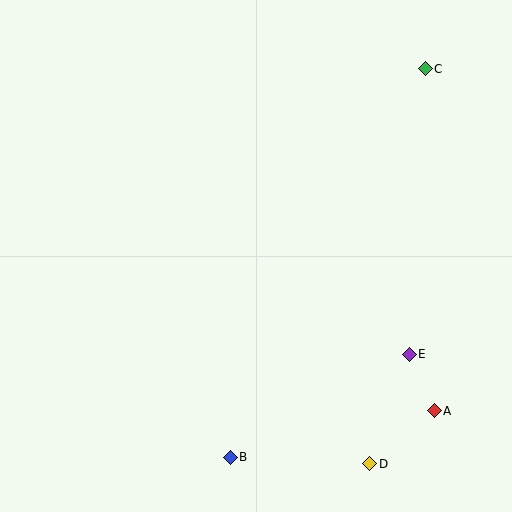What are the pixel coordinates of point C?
Point C is at (425, 69).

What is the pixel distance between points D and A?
The distance between D and A is 83 pixels.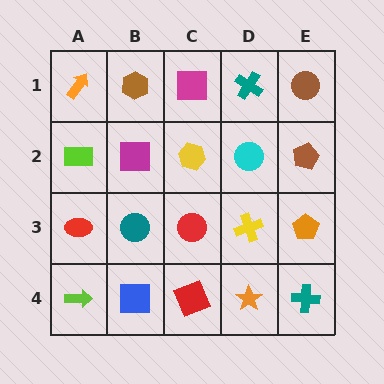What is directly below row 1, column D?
A cyan circle.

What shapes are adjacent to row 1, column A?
A lime rectangle (row 2, column A), a brown hexagon (row 1, column B).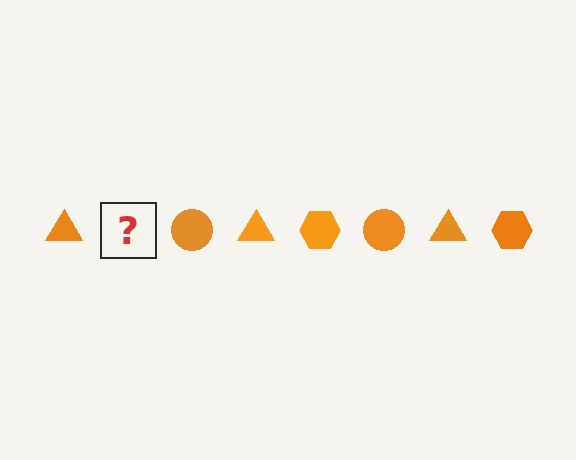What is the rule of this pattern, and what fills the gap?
The rule is that the pattern cycles through triangle, hexagon, circle shapes in orange. The gap should be filled with an orange hexagon.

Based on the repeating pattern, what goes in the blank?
The blank should be an orange hexagon.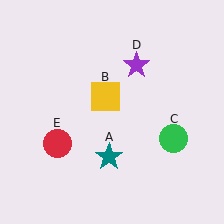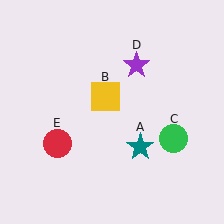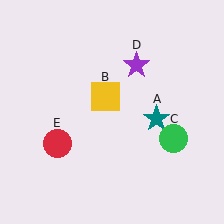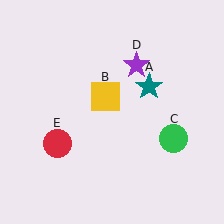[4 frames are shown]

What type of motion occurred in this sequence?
The teal star (object A) rotated counterclockwise around the center of the scene.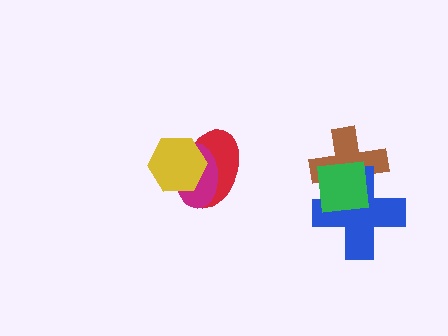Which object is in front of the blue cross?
The green square is in front of the blue cross.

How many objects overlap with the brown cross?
2 objects overlap with the brown cross.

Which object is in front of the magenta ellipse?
The yellow hexagon is in front of the magenta ellipse.